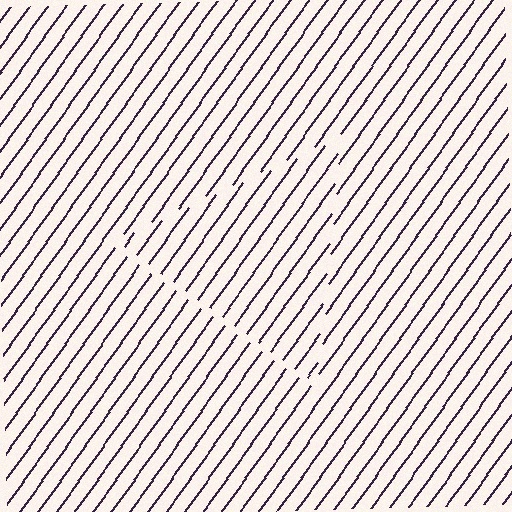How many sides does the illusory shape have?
3 sides — the line-ends trace a triangle.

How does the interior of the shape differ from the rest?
The interior of the shape contains the same grating, shifted by half a period — the contour is defined by the phase discontinuity where line-ends from the inner and outer gratings abut.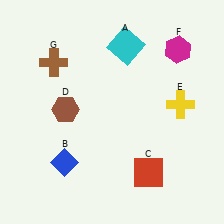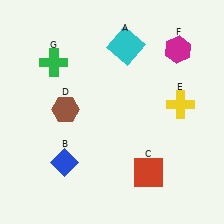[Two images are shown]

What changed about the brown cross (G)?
In Image 1, G is brown. In Image 2, it changed to green.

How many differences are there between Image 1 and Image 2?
There is 1 difference between the two images.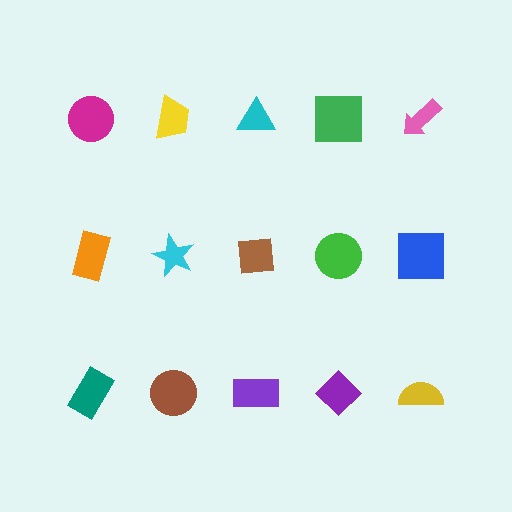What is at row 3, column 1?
A teal rectangle.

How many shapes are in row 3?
5 shapes.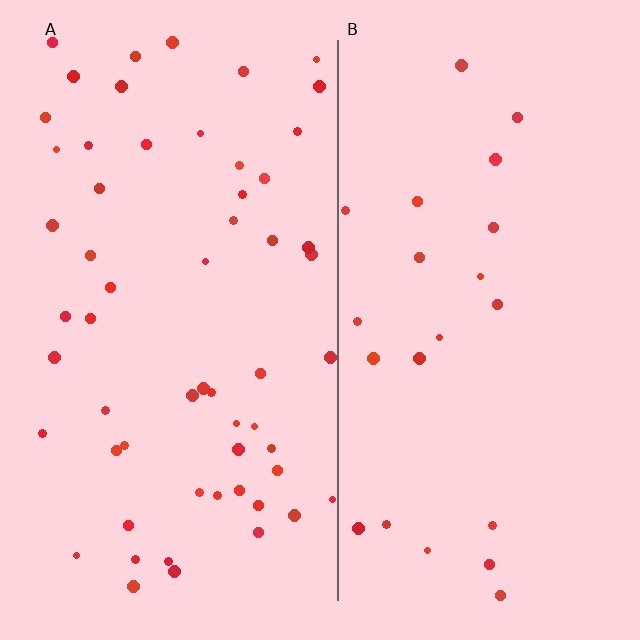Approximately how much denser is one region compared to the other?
Approximately 2.6× — region A over region B.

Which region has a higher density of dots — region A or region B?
A (the left).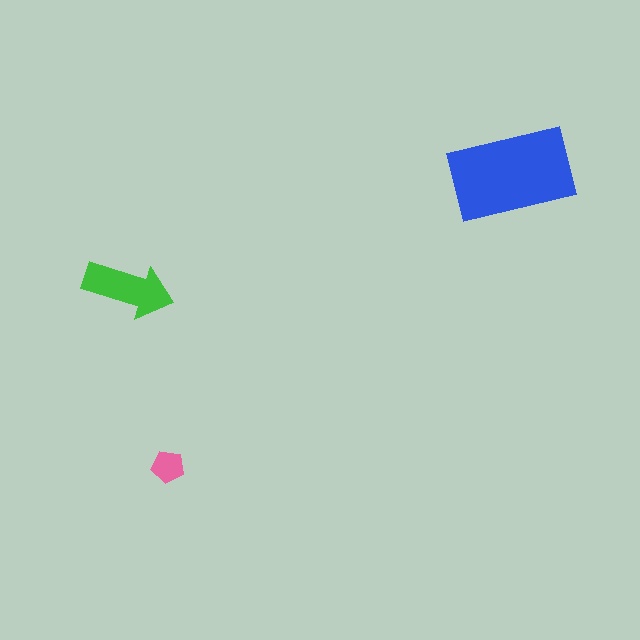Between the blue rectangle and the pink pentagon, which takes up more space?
The blue rectangle.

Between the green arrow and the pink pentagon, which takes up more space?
The green arrow.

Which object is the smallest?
The pink pentagon.